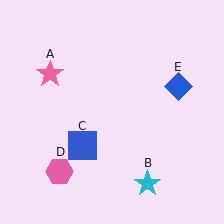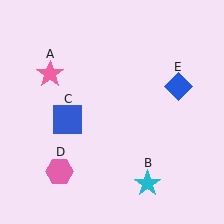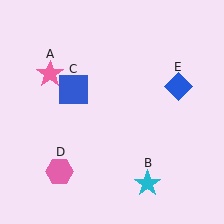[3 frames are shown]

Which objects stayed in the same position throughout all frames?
Pink star (object A) and cyan star (object B) and pink hexagon (object D) and blue diamond (object E) remained stationary.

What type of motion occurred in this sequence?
The blue square (object C) rotated clockwise around the center of the scene.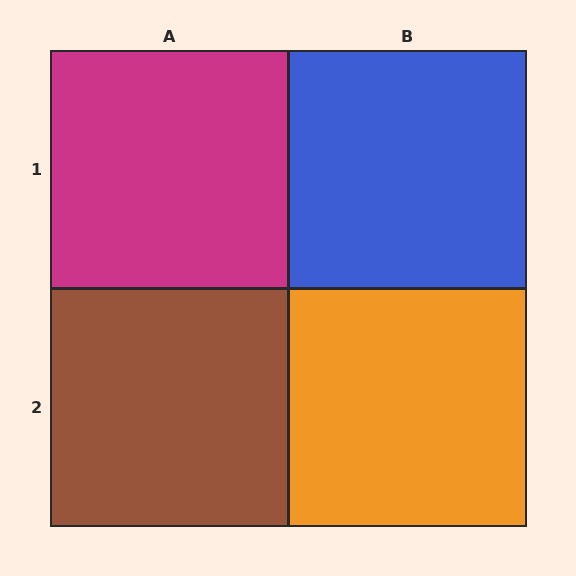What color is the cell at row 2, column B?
Orange.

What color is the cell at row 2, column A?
Brown.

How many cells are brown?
1 cell is brown.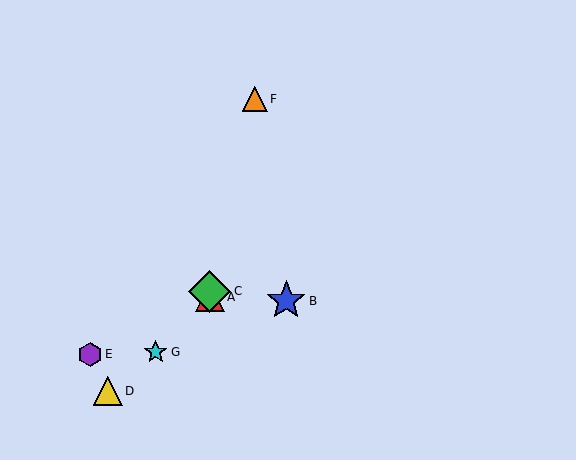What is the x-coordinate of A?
Object A is at x≈210.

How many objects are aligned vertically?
2 objects (A, C) are aligned vertically.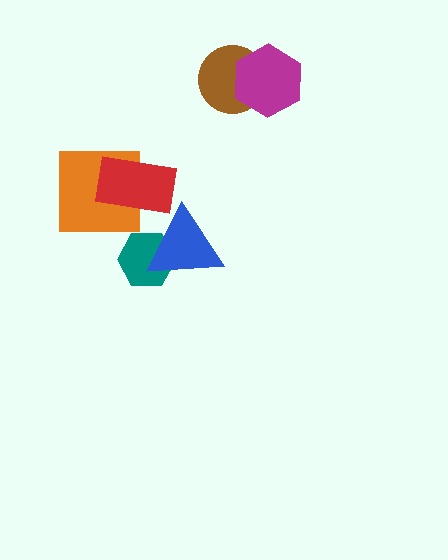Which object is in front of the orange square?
The red rectangle is in front of the orange square.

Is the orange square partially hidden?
Yes, it is partially covered by another shape.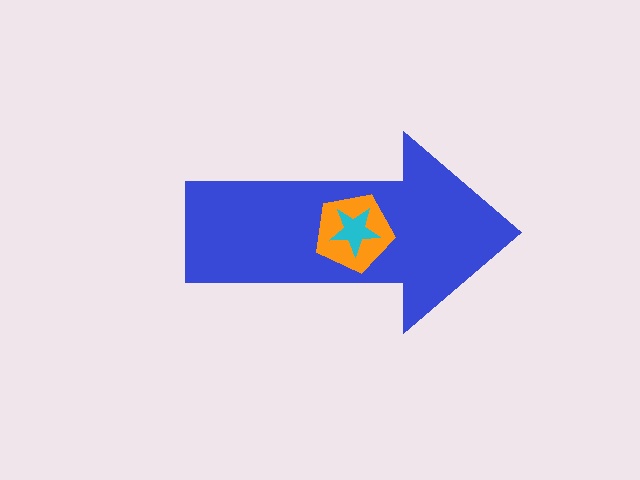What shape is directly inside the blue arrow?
The orange pentagon.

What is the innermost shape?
The cyan star.